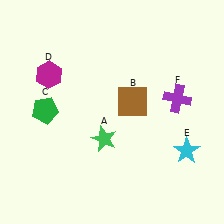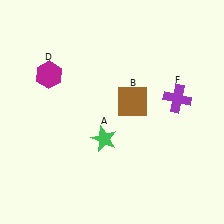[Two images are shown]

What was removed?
The cyan star (E), the green pentagon (C) were removed in Image 2.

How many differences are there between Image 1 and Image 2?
There are 2 differences between the two images.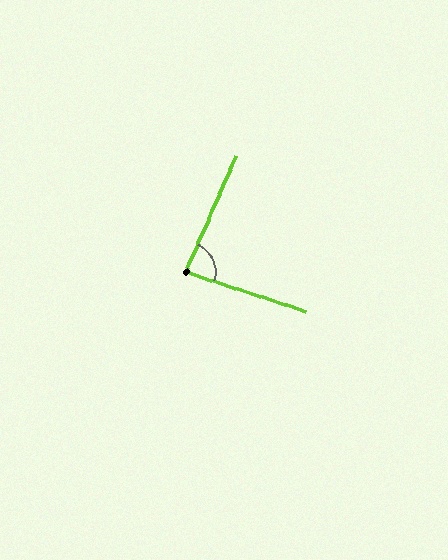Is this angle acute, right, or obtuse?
It is acute.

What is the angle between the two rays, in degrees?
Approximately 84 degrees.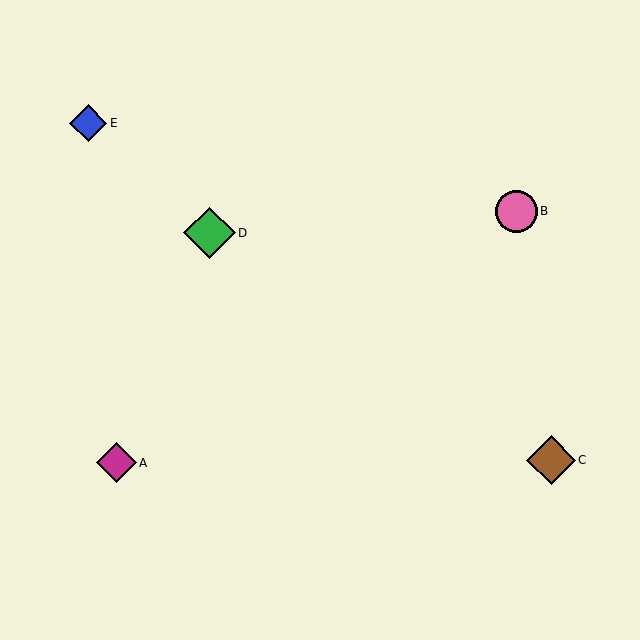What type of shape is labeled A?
Shape A is a magenta diamond.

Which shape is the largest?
The green diamond (labeled D) is the largest.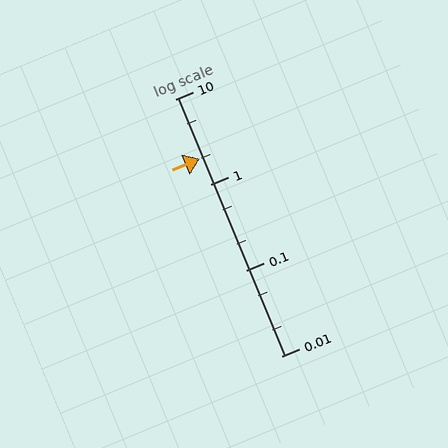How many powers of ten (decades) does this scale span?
The scale spans 3 decades, from 0.01 to 10.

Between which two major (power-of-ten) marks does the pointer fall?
The pointer is between 1 and 10.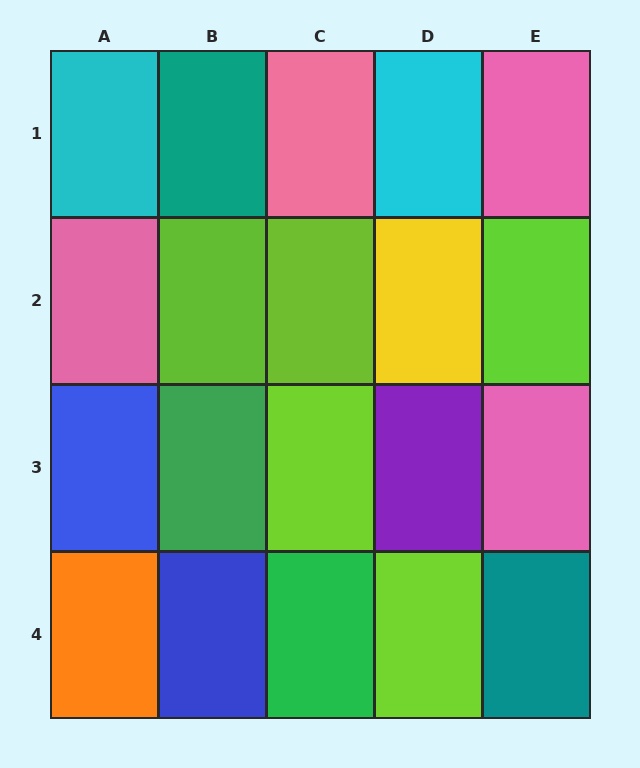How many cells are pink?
4 cells are pink.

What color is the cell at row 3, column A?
Blue.